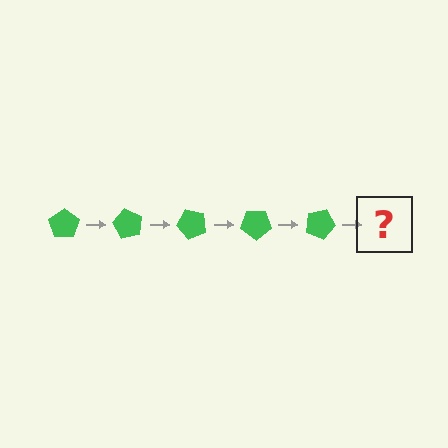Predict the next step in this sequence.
The next step is a green pentagon rotated 300 degrees.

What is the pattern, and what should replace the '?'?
The pattern is that the pentagon rotates 60 degrees each step. The '?' should be a green pentagon rotated 300 degrees.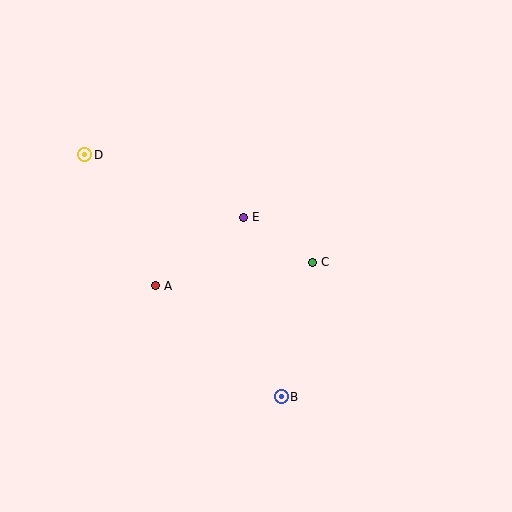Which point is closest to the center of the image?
Point E at (243, 217) is closest to the center.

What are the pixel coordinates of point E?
Point E is at (243, 217).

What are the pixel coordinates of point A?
Point A is at (155, 286).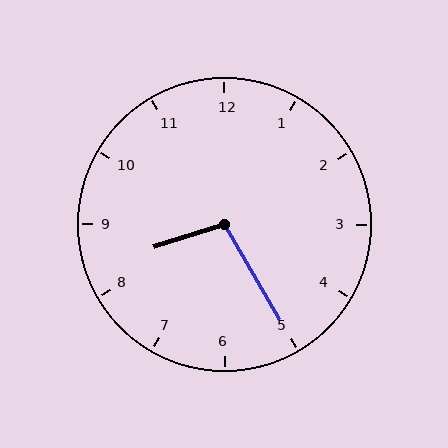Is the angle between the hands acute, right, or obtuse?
It is obtuse.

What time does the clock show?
8:25.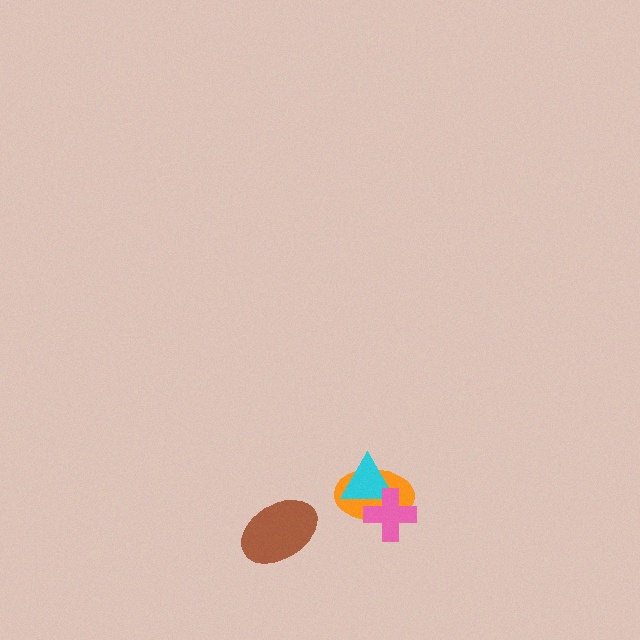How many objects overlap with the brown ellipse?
0 objects overlap with the brown ellipse.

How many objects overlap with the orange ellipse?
2 objects overlap with the orange ellipse.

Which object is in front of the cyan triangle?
The pink cross is in front of the cyan triangle.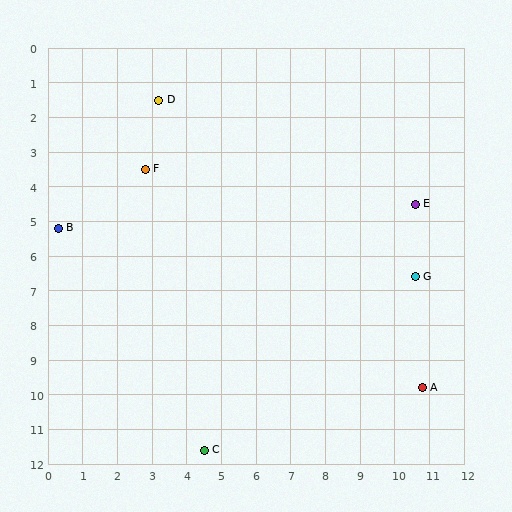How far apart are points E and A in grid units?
Points E and A are about 5.3 grid units apart.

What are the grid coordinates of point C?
Point C is at approximately (4.5, 11.6).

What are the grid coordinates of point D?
Point D is at approximately (3.2, 1.5).